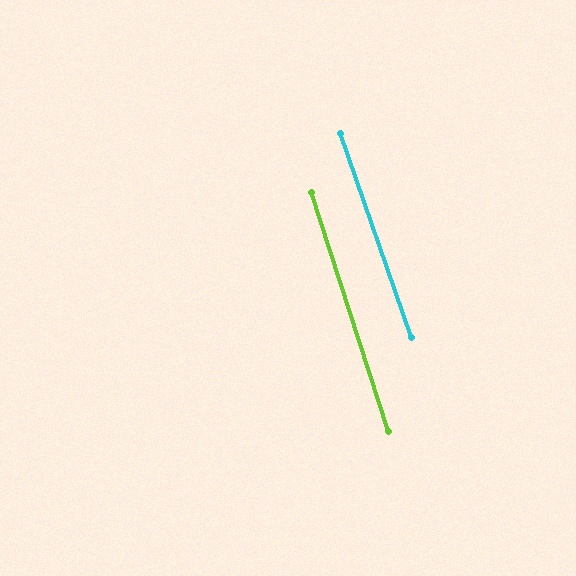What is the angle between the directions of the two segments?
Approximately 1 degree.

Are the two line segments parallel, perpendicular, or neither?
Parallel — their directions differ by only 1.4°.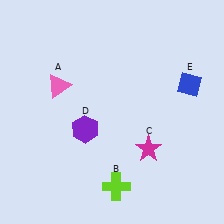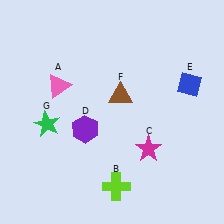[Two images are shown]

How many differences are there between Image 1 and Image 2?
There are 2 differences between the two images.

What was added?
A brown triangle (F), a green star (G) were added in Image 2.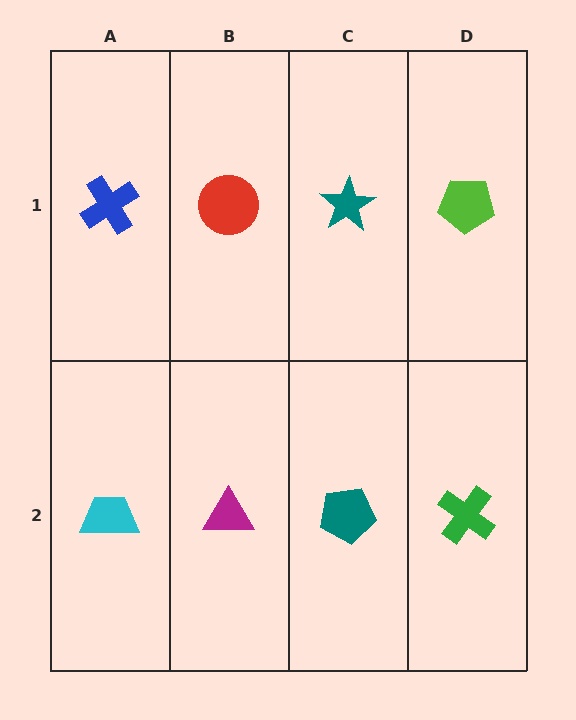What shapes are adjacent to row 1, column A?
A cyan trapezoid (row 2, column A), a red circle (row 1, column B).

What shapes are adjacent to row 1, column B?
A magenta triangle (row 2, column B), a blue cross (row 1, column A), a teal star (row 1, column C).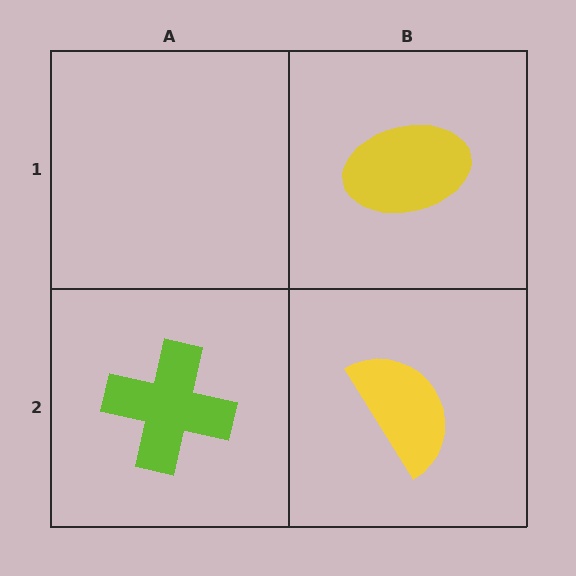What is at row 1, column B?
A yellow ellipse.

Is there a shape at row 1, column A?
No, that cell is empty.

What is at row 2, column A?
A lime cross.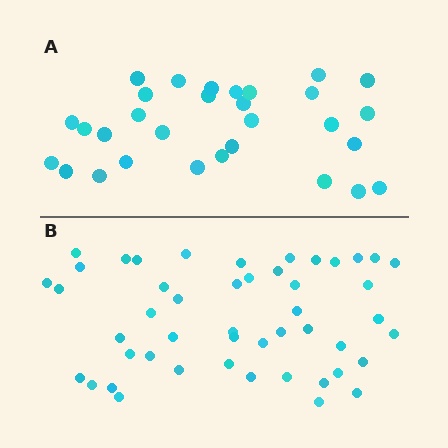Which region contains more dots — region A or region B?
Region B (the bottom region) has more dots.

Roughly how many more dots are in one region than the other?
Region B has approximately 20 more dots than region A.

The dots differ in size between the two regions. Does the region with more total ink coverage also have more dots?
No. Region A has more total ink coverage because its dots are larger, but region B actually contains more individual dots. Total area can be misleading — the number of items is what matters here.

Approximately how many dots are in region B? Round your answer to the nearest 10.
About 50 dots. (The exact count is 48, which rounds to 50.)